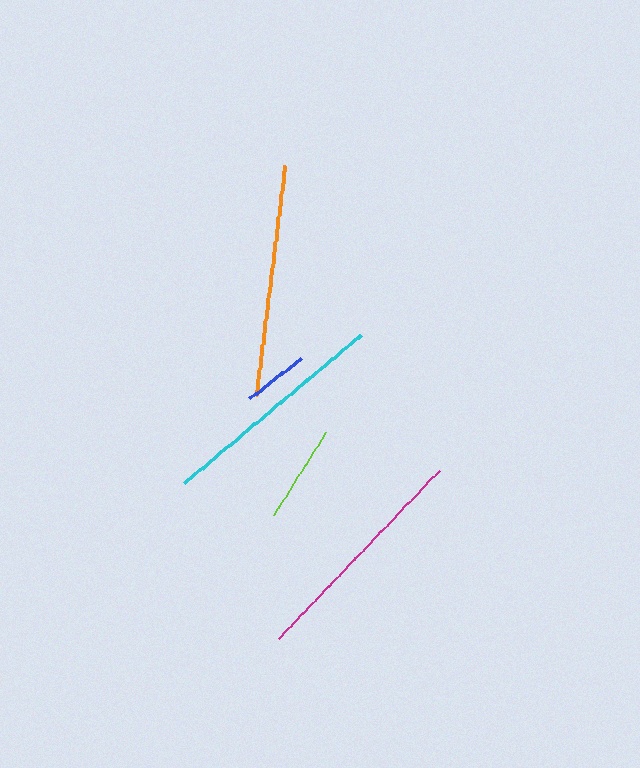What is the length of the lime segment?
The lime segment is approximately 98 pixels long.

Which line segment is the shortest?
The blue line is the shortest at approximately 65 pixels.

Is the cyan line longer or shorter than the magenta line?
The magenta line is longer than the cyan line.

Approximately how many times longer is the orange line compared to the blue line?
The orange line is approximately 3.5 times the length of the blue line.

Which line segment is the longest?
The magenta line is the longest at approximately 233 pixels.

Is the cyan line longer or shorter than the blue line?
The cyan line is longer than the blue line.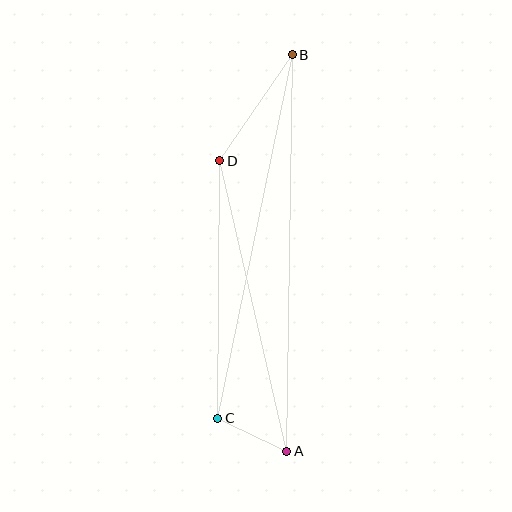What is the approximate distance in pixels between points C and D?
The distance between C and D is approximately 257 pixels.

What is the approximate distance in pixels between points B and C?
The distance between B and C is approximately 371 pixels.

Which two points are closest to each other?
Points A and C are closest to each other.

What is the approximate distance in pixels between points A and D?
The distance between A and D is approximately 298 pixels.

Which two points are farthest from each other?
Points A and B are farthest from each other.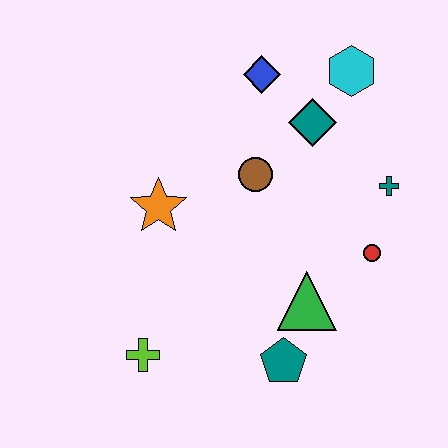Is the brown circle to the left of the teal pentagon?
Yes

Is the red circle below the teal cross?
Yes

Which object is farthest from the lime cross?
The cyan hexagon is farthest from the lime cross.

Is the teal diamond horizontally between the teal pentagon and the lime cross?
No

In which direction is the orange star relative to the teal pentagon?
The orange star is above the teal pentagon.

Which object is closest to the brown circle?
The teal diamond is closest to the brown circle.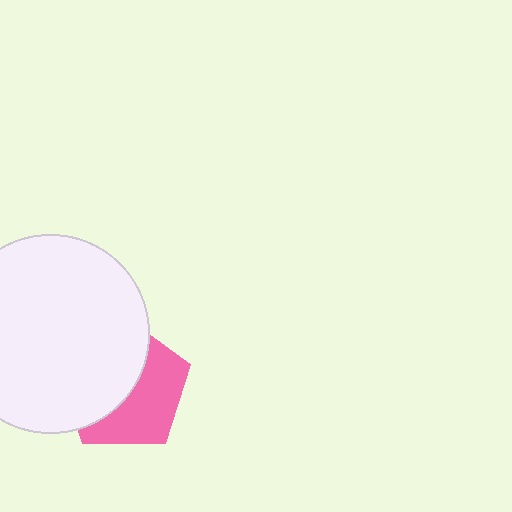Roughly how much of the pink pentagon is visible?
About half of it is visible (roughly 47%).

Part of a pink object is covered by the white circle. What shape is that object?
It is a pentagon.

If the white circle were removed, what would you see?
You would see the complete pink pentagon.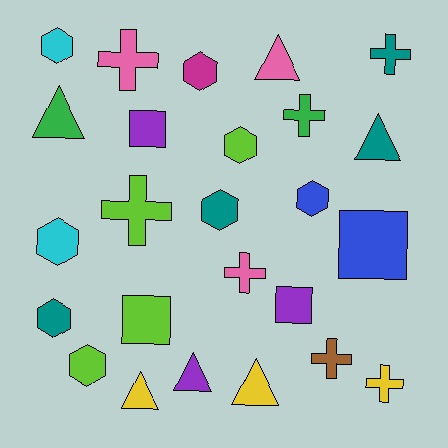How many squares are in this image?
There are 4 squares.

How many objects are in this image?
There are 25 objects.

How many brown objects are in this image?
There is 1 brown object.